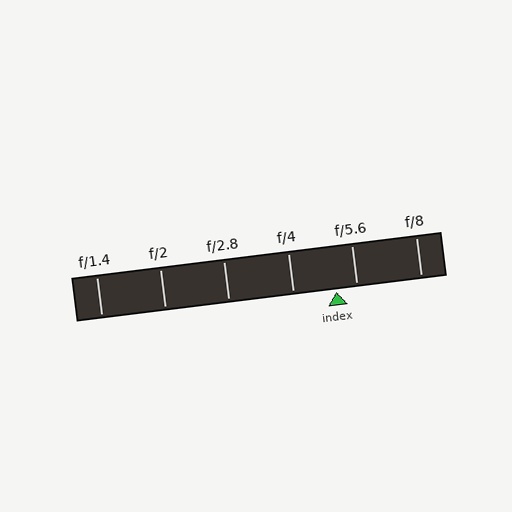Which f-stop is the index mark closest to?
The index mark is closest to f/5.6.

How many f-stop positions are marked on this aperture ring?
There are 6 f-stop positions marked.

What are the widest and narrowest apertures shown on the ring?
The widest aperture shown is f/1.4 and the narrowest is f/8.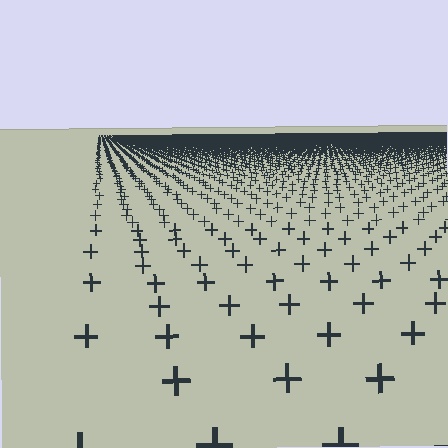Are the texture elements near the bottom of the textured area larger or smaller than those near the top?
Larger. Near the bottom, elements are closer to the viewer and appear at a bigger on-screen size.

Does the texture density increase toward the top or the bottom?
Density increases toward the top.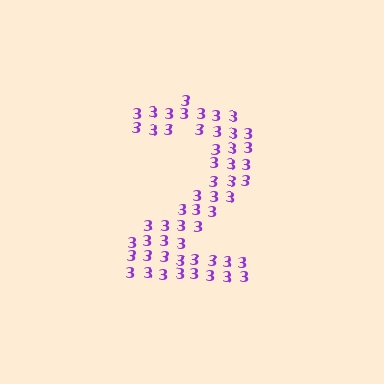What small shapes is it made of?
It is made of small digit 3's.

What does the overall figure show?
The overall figure shows the digit 2.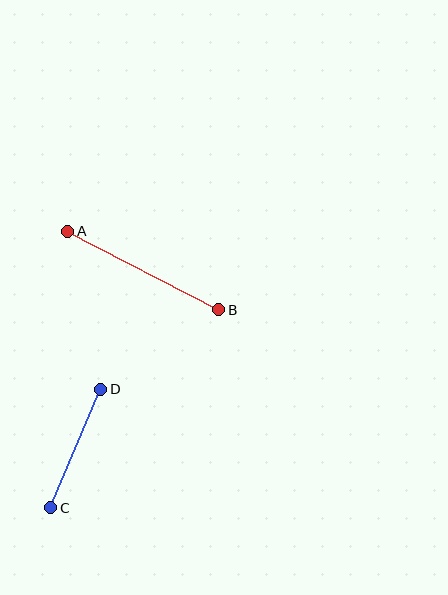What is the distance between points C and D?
The distance is approximately 129 pixels.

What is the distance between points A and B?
The distance is approximately 170 pixels.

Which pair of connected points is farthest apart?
Points A and B are farthest apart.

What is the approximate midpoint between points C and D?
The midpoint is at approximately (76, 448) pixels.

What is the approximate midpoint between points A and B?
The midpoint is at approximately (143, 270) pixels.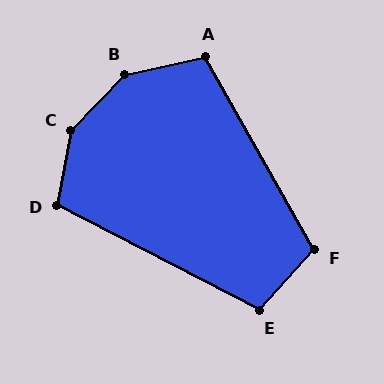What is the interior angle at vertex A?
Approximately 108 degrees (obtuse).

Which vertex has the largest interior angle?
C, at approximately 147 degrees.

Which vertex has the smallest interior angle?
E, at approximately 105 degrees.